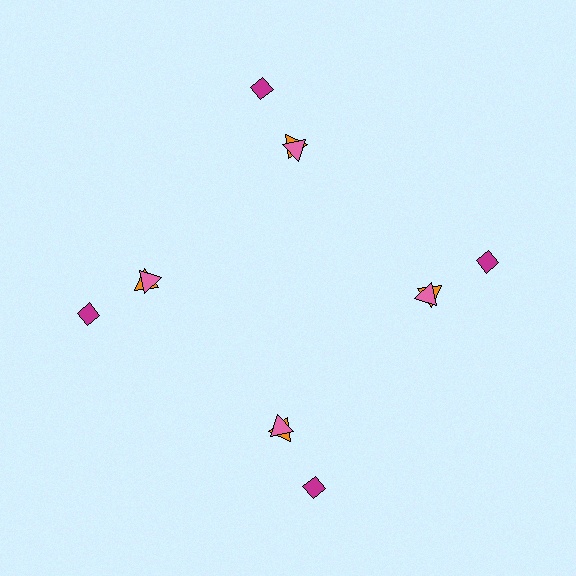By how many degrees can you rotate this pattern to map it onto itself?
The pattern maps onto itself every 90 degrees of rotation.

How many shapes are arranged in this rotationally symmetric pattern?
There are 12 shapes, arranged in 4 groups of 3.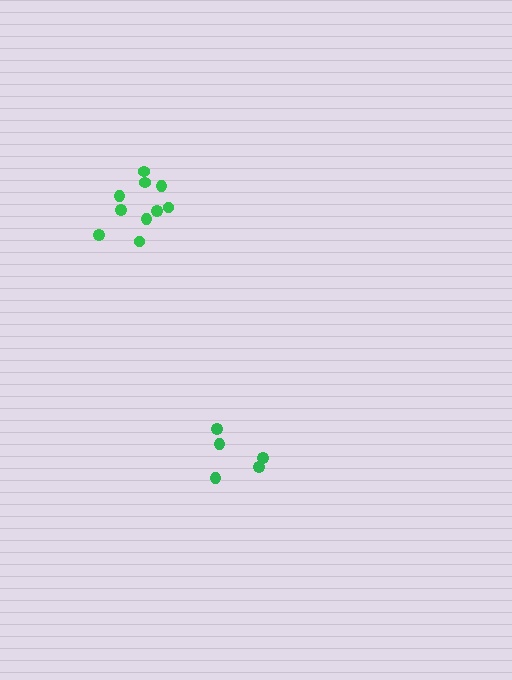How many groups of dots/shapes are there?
There are 2 groups.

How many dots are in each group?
Group 1: 10 dots, Group 2: 5 dots (15 total).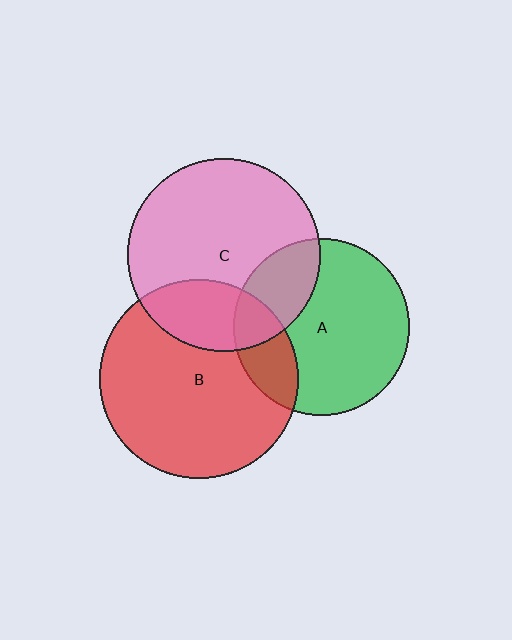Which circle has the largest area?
Circle B (red).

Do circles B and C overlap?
Yes.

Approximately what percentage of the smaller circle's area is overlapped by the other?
Approximately 25%.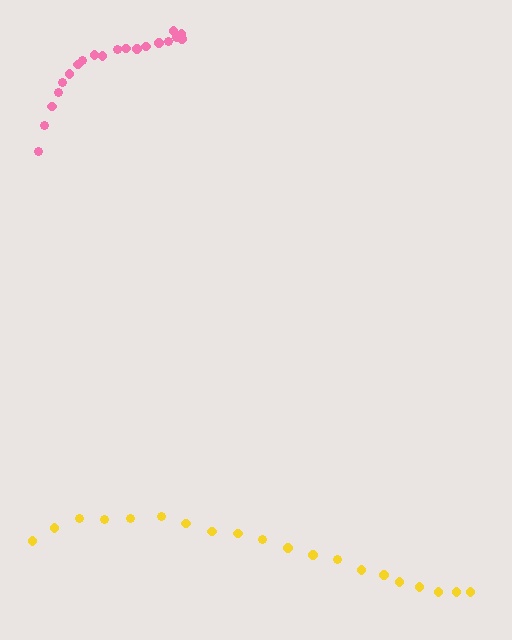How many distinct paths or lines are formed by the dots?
There are 2 distinct paths.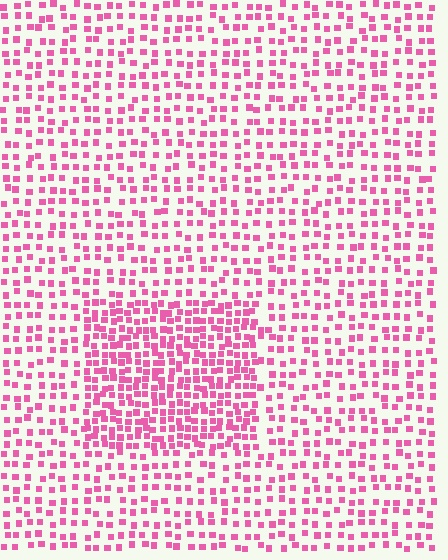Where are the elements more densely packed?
The elements are more densely packed inside the rectangle boundary.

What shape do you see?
I see a rectangle.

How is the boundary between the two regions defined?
The boundary is defined by a change in element density (approximately 1.9x ratio). All elements are the same color, size, and shape.